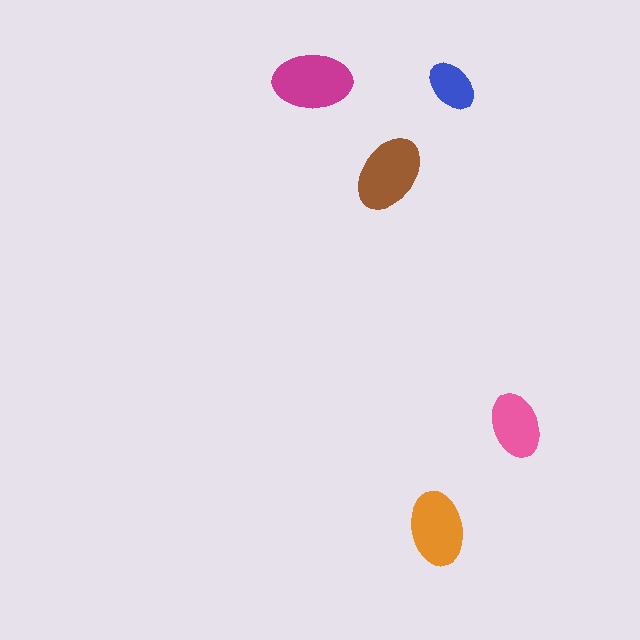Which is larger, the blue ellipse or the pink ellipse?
The pink one.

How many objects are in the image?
There are 5 objects in the image.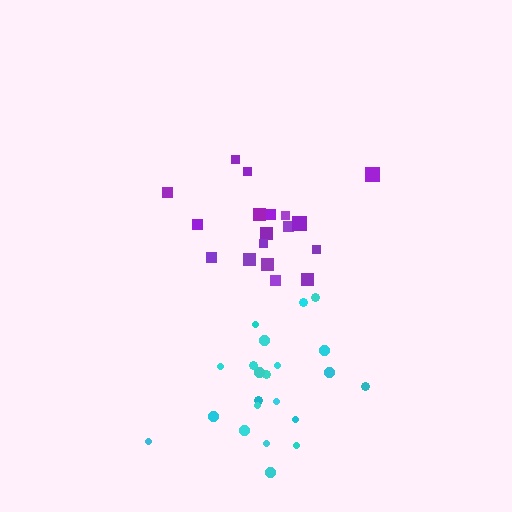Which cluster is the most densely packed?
Cyan.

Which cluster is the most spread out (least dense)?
Purple.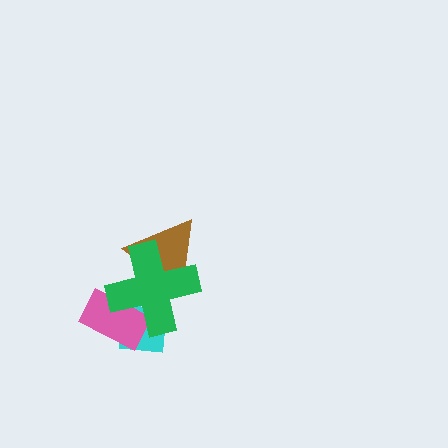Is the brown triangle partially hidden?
Yes, it is partially covered by another shape.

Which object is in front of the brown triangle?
The green cross is in front of the brown triangle.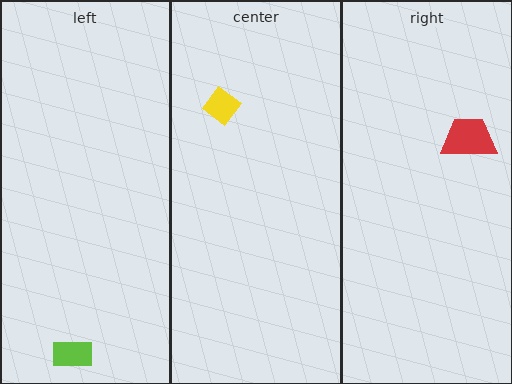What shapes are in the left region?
The lime rectangle.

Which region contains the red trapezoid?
The right region.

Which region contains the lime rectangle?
The left region.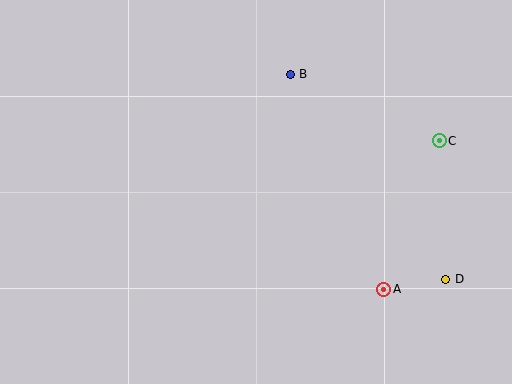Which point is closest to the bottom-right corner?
Point D is closest to the bottom-right corner.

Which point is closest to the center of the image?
Point B at (290, 75) is closest to the center.